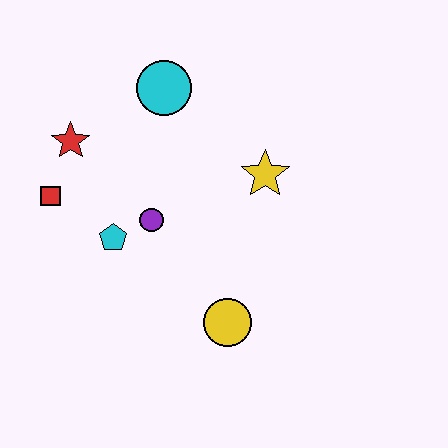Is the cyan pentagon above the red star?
No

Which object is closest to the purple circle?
The cyan pentagon is closest to the purple circle.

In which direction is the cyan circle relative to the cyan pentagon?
The cyan circle is above the cyan pentagon.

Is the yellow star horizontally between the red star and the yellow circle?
No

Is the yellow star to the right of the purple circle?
Yes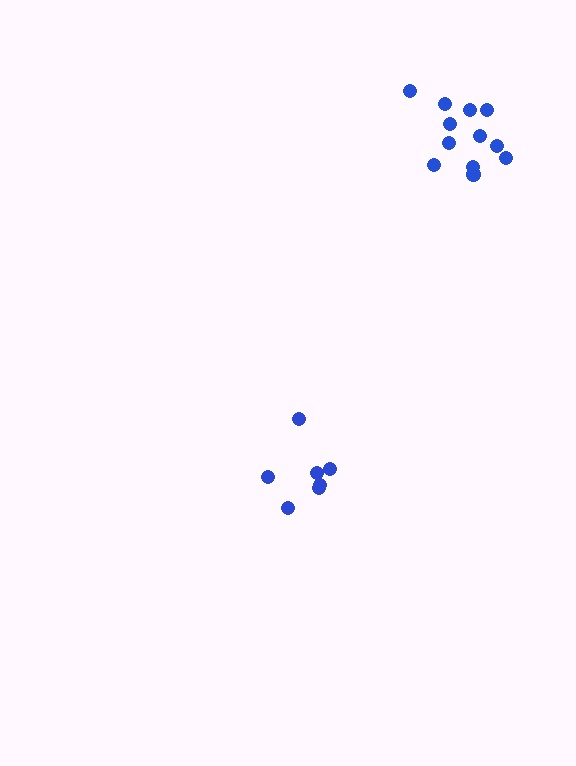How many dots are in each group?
Group 1: 12 dots, Group 2: 7 dots (19 total).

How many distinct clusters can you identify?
There are 2 distinct clusters.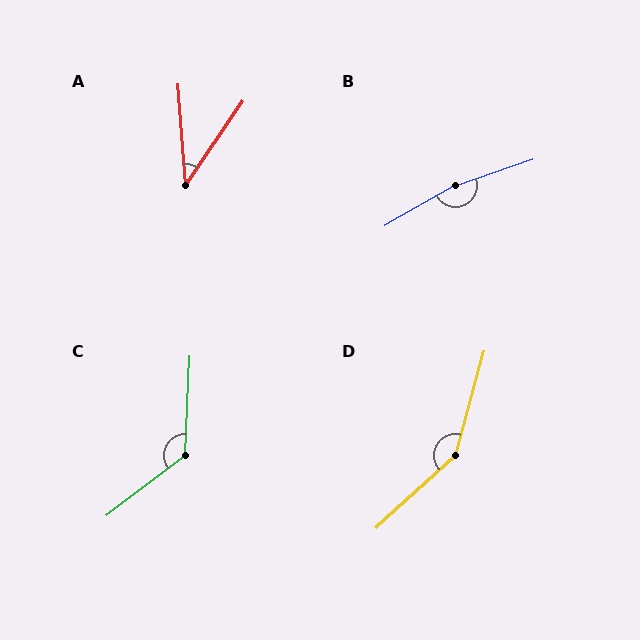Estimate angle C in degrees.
Approximately 130 degrees.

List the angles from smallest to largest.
A (38°), C (130°), D (147°), B (169°).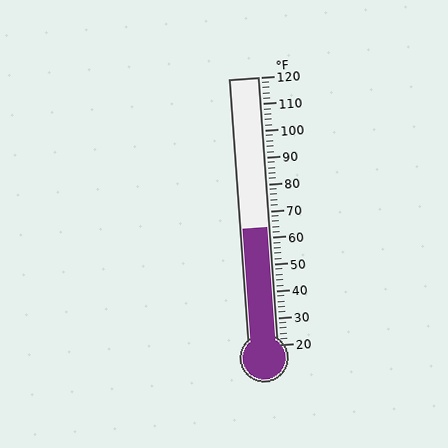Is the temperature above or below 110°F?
The temperature is below 110°F.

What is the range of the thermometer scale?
The thermometer scale ranges from 20°F to 120°F.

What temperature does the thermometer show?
The thermometer shows approximately 64°F.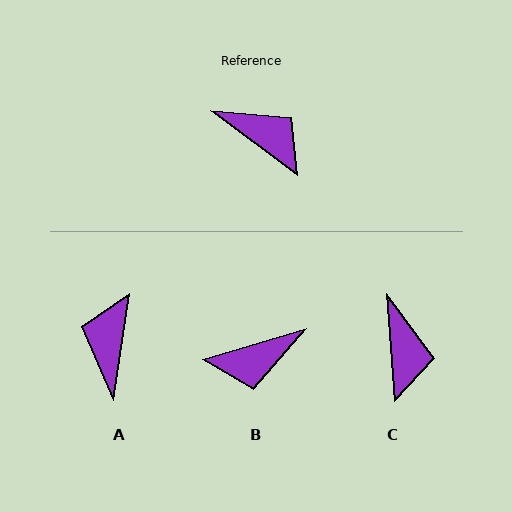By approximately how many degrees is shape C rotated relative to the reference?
Approximately 49 degrees clockwise.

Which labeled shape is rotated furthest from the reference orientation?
B, about 127 degrees away.